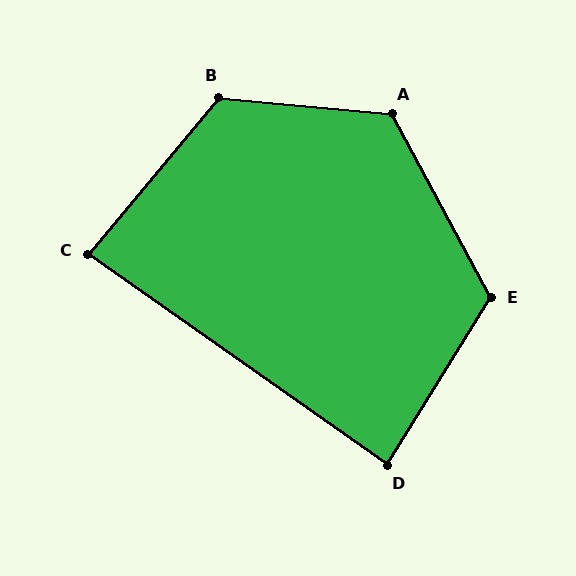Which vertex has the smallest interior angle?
C, at approximately 85 degrees.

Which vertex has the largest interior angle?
B, at approximately 124 degrees.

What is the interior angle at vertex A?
Approximately 124 degrees (obtuse).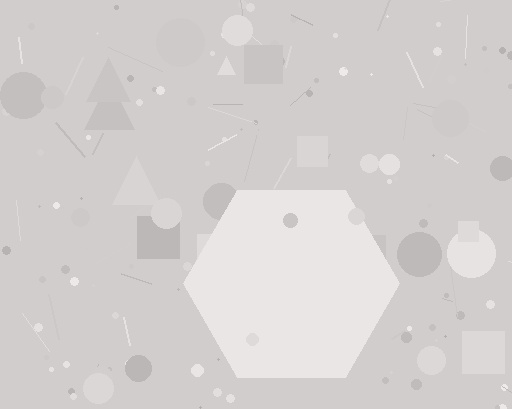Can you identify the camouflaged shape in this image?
The camouflaged shape is a hexagon.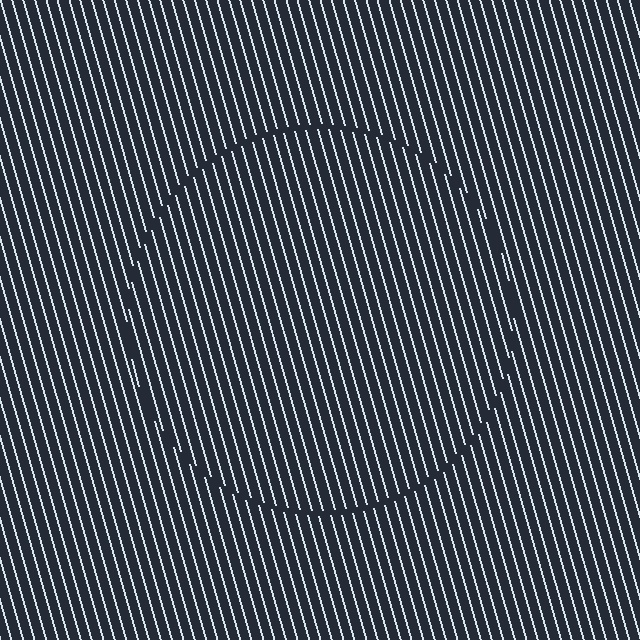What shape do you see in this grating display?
An illusory circle. The interior of the shape contains the same grating, shifted by half a period — the contour is defined by the phase discontinuity where line-ends from the inner and outer gratings abut.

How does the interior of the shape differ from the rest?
The interior of the shape contains the same grating, shifted by half a period — the contour is defined by the phase discontinuity where line-ends from the inner and outer gratings abut.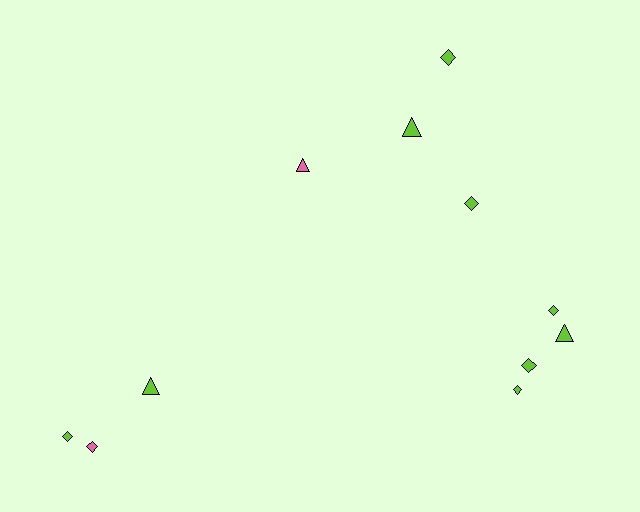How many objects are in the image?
There are 11 objects.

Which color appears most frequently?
Lime, with 9 objects.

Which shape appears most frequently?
Diamond, with 7 objects.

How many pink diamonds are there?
There is 1 pink diamond.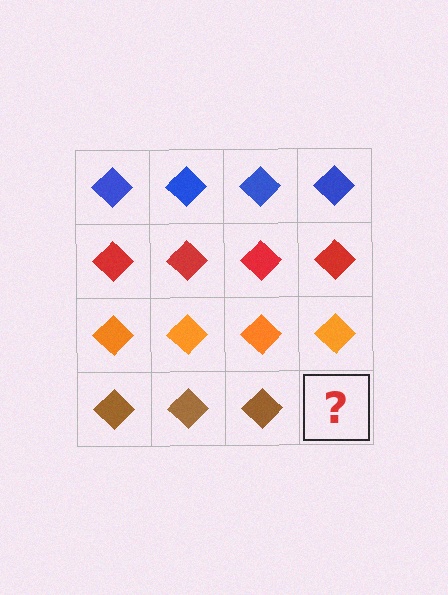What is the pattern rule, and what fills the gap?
The rule is that each row has a consistent color. The gap should be filled with a brown diamond.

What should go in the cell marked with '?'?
The missing cell should contain a brown diamond.